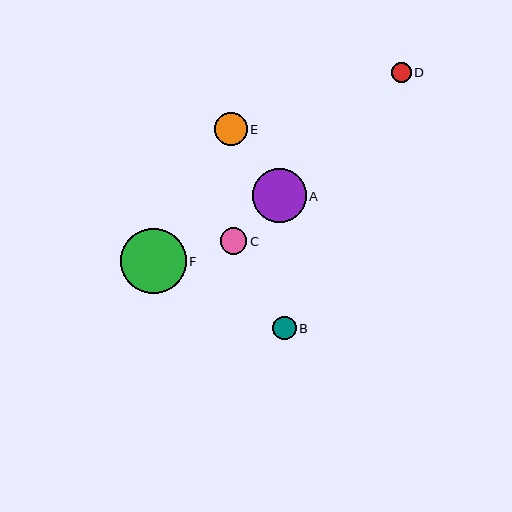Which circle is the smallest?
Circle D is the smallest with a size of approximately 20 pixels.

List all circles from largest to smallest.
From largest to smallest: F, A, E, C, B, D.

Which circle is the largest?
Circle F is the largest with a size of approximately 65 pixels.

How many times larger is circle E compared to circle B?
Circle E is approximately 1.4 times the size of circle B.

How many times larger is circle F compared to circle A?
Circle F is approximately 1.2 times the size of circle A.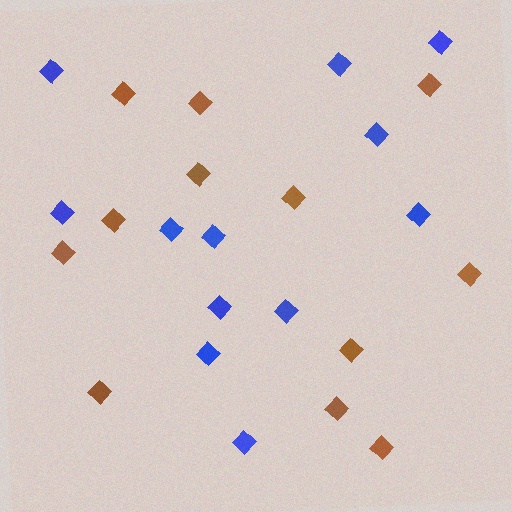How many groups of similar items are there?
There are 2 groups: one group of blue diamonds (12) and one group of brown diamonds (12).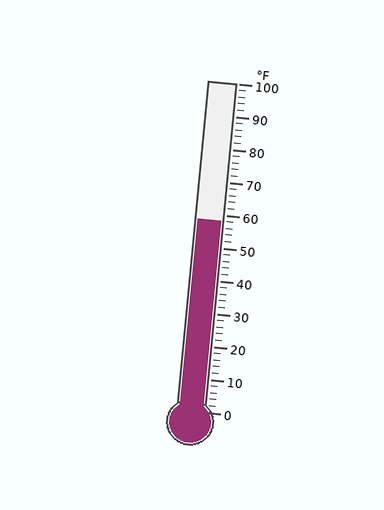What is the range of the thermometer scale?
The thermometer scale ranges from 0°F to 100°F.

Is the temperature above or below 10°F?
The temperature is above 10°F.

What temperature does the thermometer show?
The thermometer shows approximately 58°F.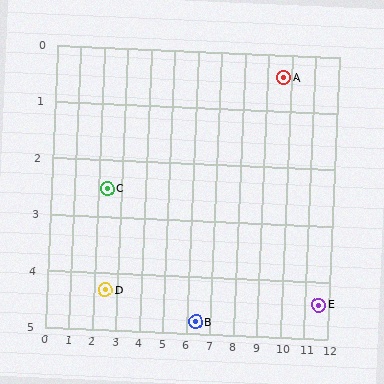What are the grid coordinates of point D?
Point D is at approximately (2.5, 4.3).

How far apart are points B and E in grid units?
Points B and E are about 5.2 grid units apart.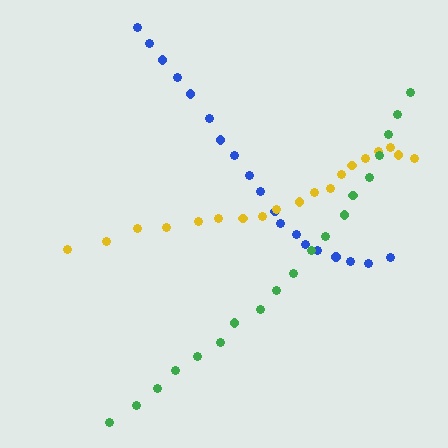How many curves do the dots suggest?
There are 3 distinct paths.